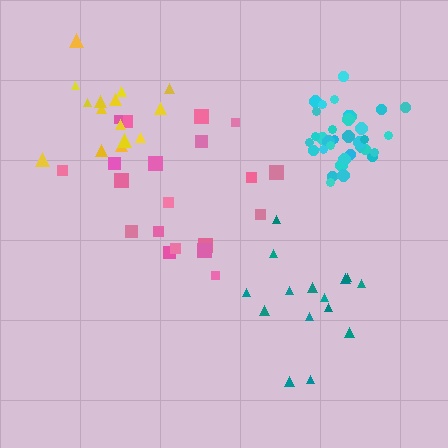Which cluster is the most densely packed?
Cyan.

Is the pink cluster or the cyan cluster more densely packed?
Cyan.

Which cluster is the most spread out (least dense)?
Pink.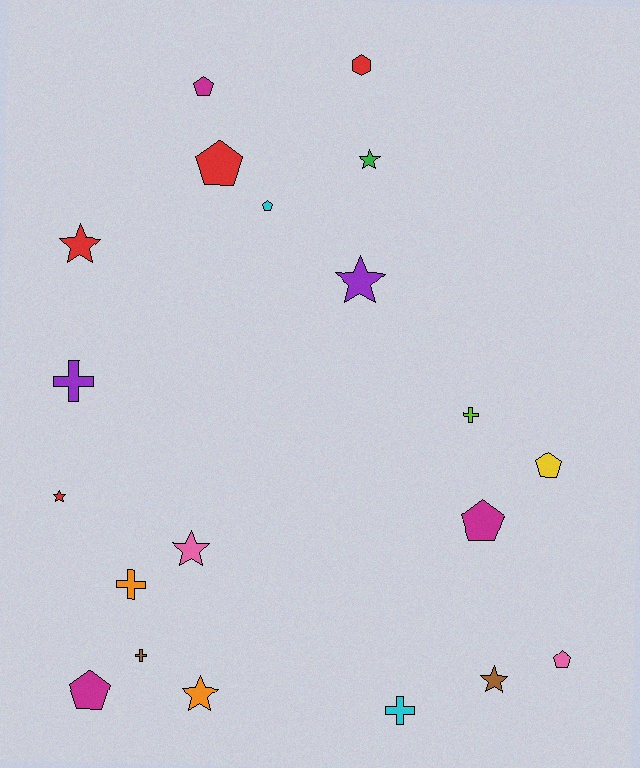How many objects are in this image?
There are 20 objects.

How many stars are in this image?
There are 7 stars.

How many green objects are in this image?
There is 1 green object.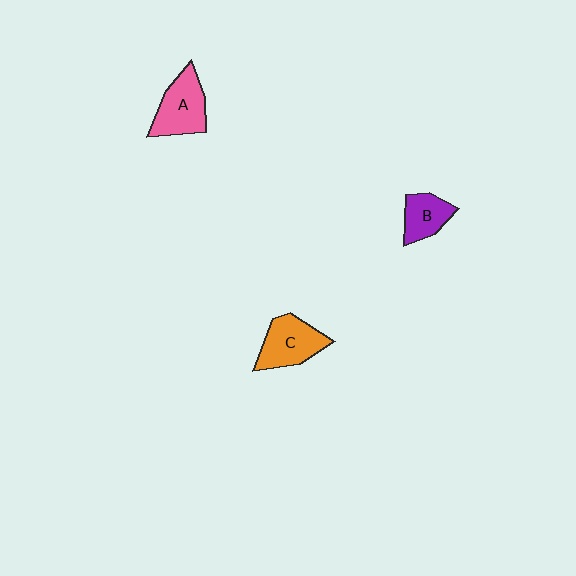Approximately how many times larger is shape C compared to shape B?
Approximately 1.4 times.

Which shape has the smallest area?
Shape B (purple).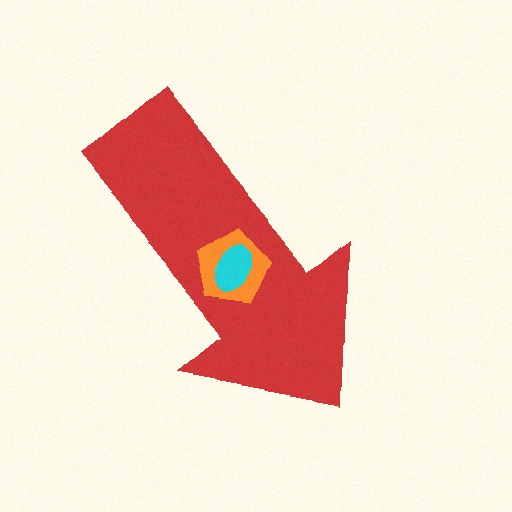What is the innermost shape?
The cyan ellipse.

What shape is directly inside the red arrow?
The orange pentagon.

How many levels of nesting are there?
3.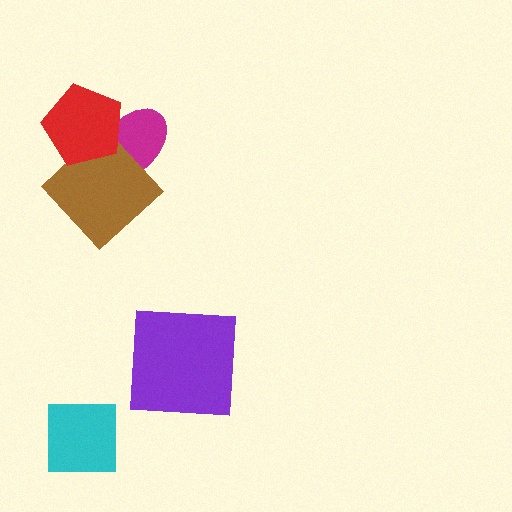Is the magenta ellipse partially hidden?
Yes, it is partially covered by another shape.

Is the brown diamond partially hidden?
Yes, it is partially covered by another shape.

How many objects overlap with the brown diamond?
2 objects overlap with the brown diamond.